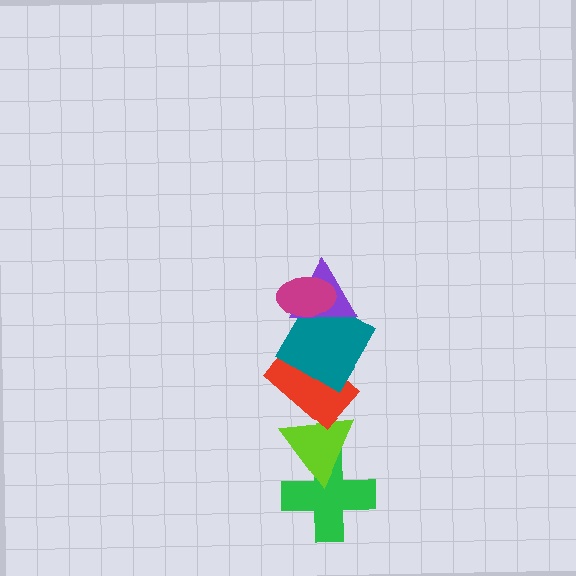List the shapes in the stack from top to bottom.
From top to bottom: the magenta ellipse, the purple triangle, the teal diamond, the red rectangle, the lime triangle, the green cross.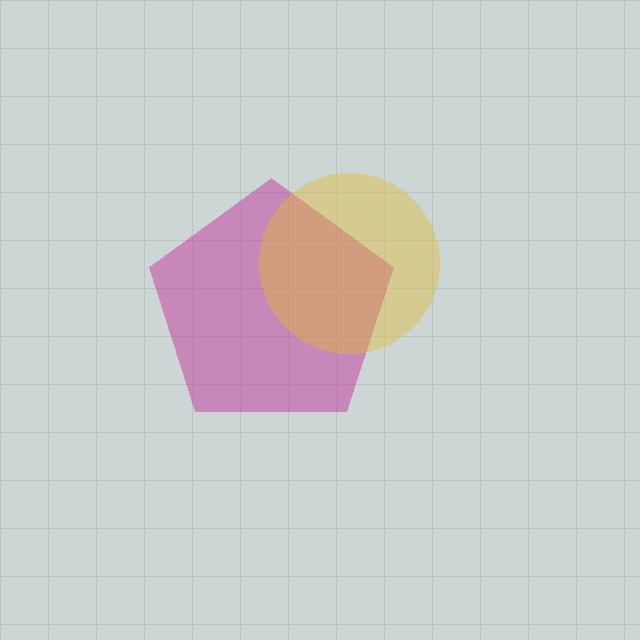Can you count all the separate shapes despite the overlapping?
Yes, there are 2 separate shapes.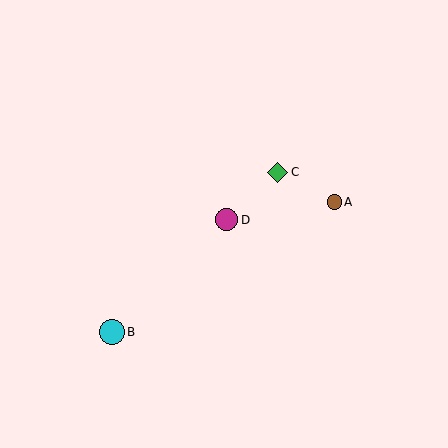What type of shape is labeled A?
Shape A is a brown circle.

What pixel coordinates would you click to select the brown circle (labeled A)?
Click at (334, 202) to select the brown circle A.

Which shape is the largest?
The cyan circle (labeled B) is the largest.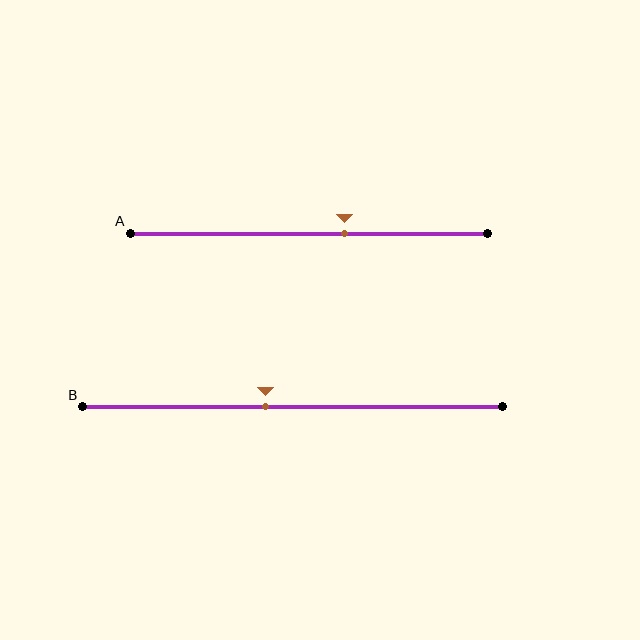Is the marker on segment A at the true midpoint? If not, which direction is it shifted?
No, the marker on segment A is shifted to the right by about 10% of the segment length.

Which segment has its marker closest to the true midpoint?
Segment B has its marker closest to the true midpoint.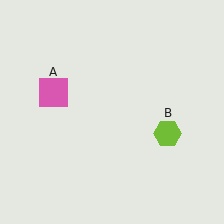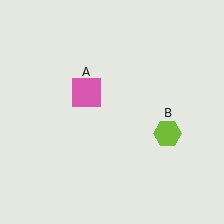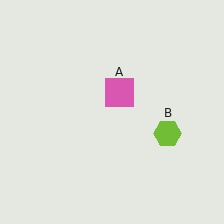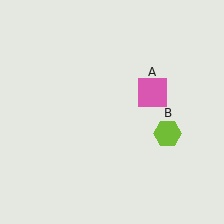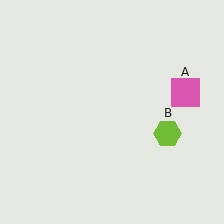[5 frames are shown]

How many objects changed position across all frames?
1 object changed position: pink square (object A).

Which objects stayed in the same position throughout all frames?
Lime hexagon (object B) remained stationary.